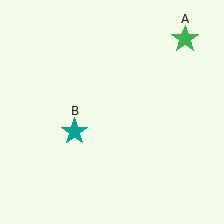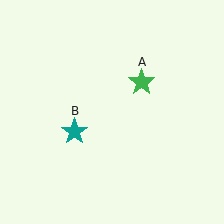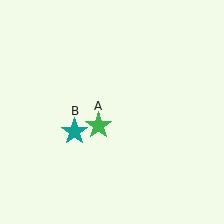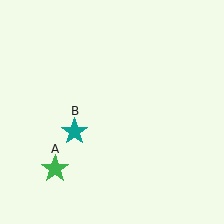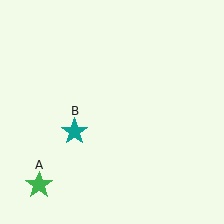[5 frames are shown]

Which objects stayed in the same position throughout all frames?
Teal star (object B) remained stationary.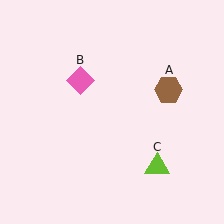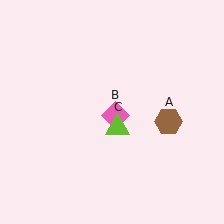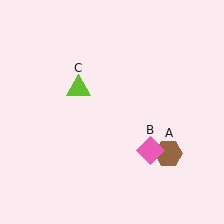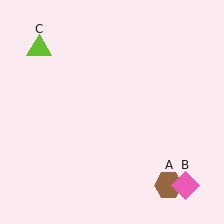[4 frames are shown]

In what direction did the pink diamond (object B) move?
The pink diamond (object B) moved down and to the right.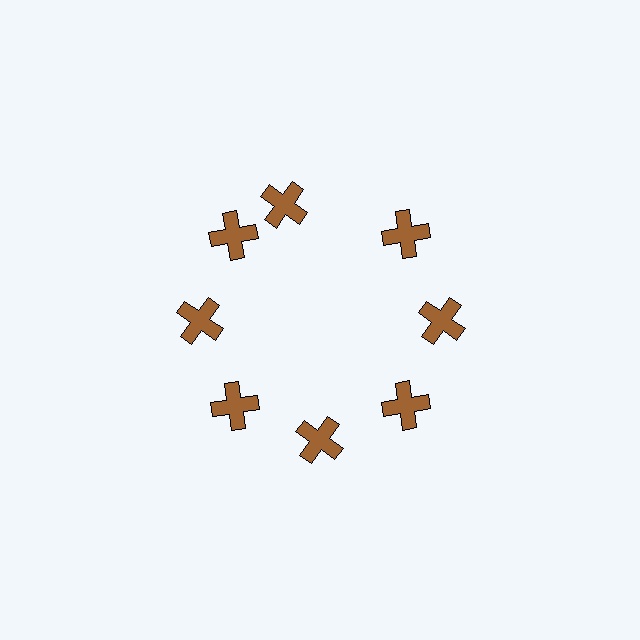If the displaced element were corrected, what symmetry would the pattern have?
It would have 8-fold rotational symmetry — the pattern would map onto itself every 45 degrees.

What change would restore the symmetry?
The symmetry would be restored by rotating it back into even spacing with its neighbors so that all 8 crosses sit at equal angles and equal distance from the center.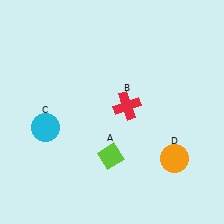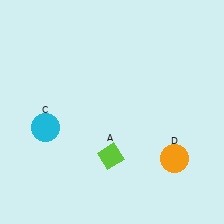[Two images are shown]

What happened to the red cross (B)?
The red cross (B) was removed in Image 2. It was in the top-right area of Image 1.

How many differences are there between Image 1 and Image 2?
There is 1 difference between the two images.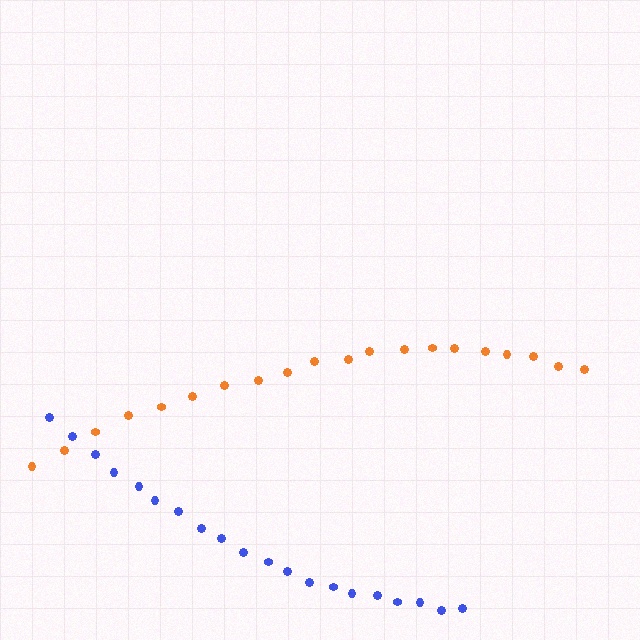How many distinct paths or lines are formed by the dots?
There are 2 distinct paths.